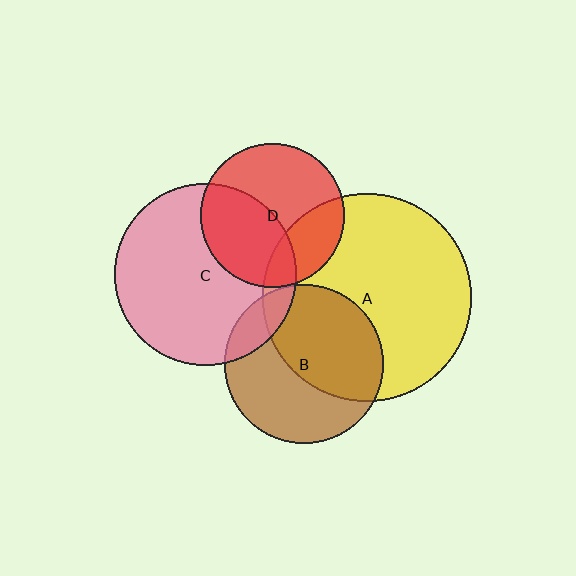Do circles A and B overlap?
Yes.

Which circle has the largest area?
Circle A (yellow).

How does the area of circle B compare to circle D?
Approximately 1.2 times.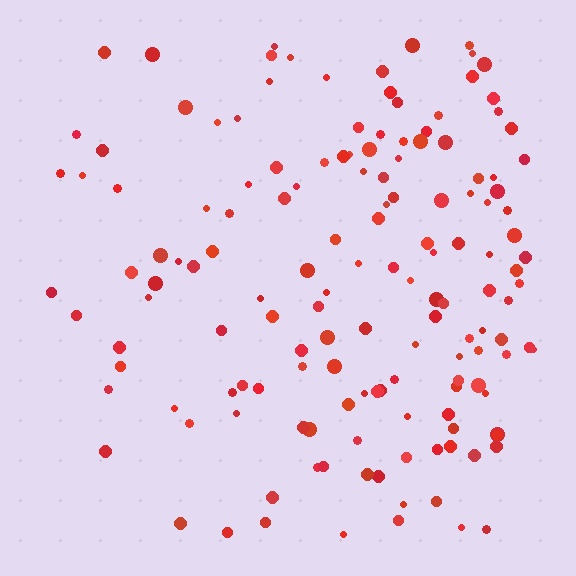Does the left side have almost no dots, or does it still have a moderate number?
Still a moderate number, just noticeably fewer than the right.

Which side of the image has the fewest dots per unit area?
The left.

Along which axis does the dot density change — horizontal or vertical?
Horizontal.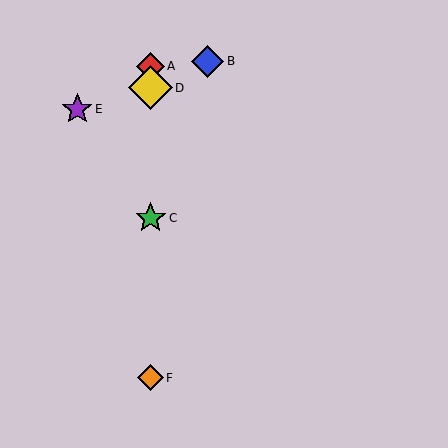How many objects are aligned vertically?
4 objects (A, C, D, F) are aligned vertically.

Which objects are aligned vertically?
Objects A, C, D, F are aligned vertically.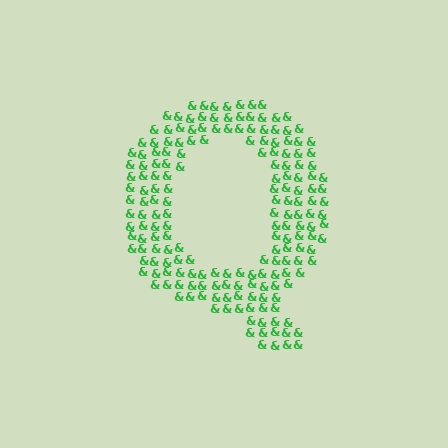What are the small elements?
The small elements are ampersands.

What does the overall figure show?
The overall figure shows the letter Q.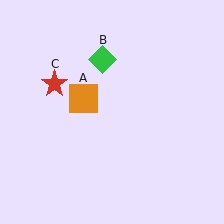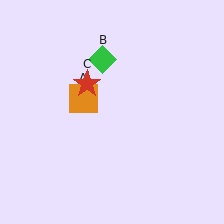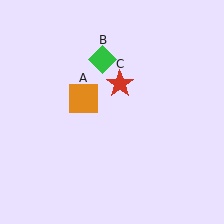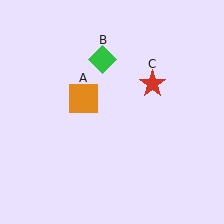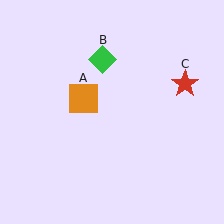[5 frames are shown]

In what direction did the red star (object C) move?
The red star (object C) moved right.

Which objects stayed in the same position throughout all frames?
Orange square (object A) and green diamond (object B) remained stationary.